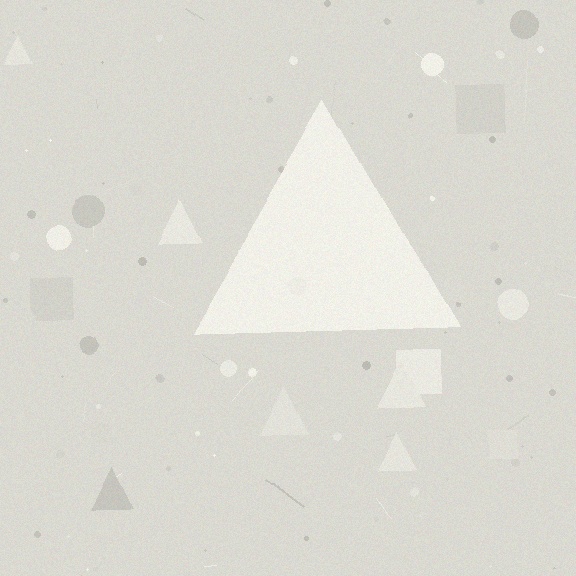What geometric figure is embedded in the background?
A triangle is embedded in the background.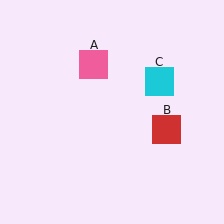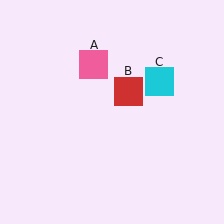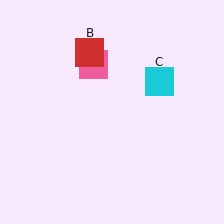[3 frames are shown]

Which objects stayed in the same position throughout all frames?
Pink square (object A) and cyan square (object C) remained stationary.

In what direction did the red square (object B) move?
The red square (object B) moved up and to the left.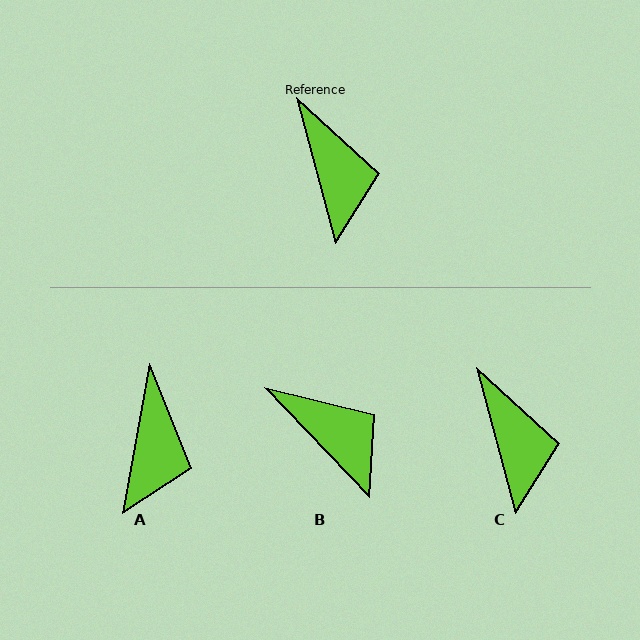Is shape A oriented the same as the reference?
No, it is off by about 25 degrees.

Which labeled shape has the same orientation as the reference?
C.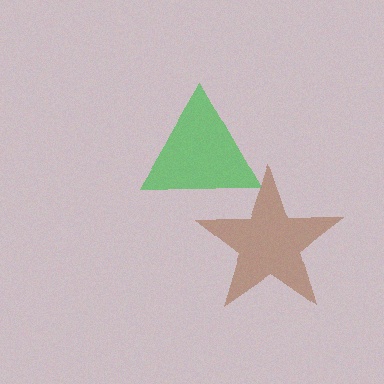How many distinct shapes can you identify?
There are 2 distinct shapes: a green triangle, a brown star.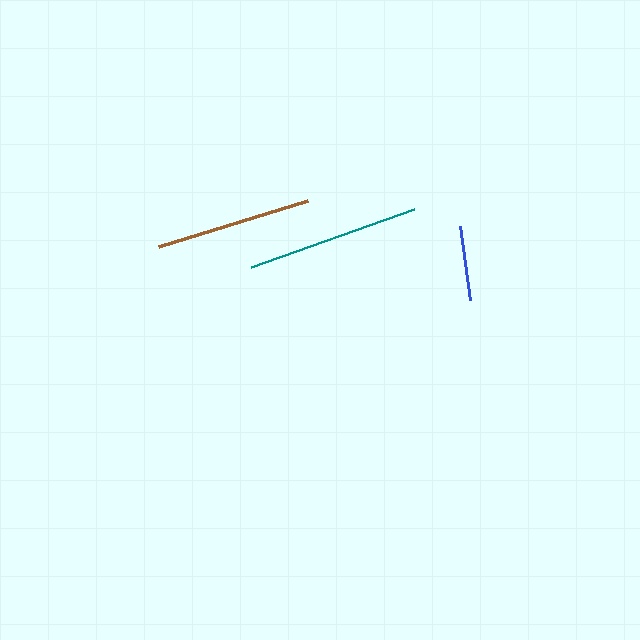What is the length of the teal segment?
The teal segment is approximately 172 pixels long.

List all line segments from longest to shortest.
From longest to shortest: teal, brown, blue.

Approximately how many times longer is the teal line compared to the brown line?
The teal line is approximately 1.1 times the length of the brown line.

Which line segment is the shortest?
The blue line is the shortest at approximately 76 pixels.